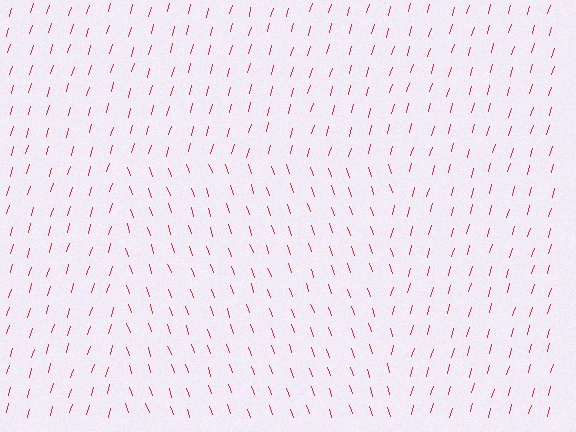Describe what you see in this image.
The image is filled with small red line segments. A rectangle region in the image has lines oriented differently from the surrounding lines, creating a visible texture boundary.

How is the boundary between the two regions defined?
The boundary is defined purely by a change in line orientation (approximately 35 degrees difference). All lines are the same color and thickness.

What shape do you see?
I see a rectangle.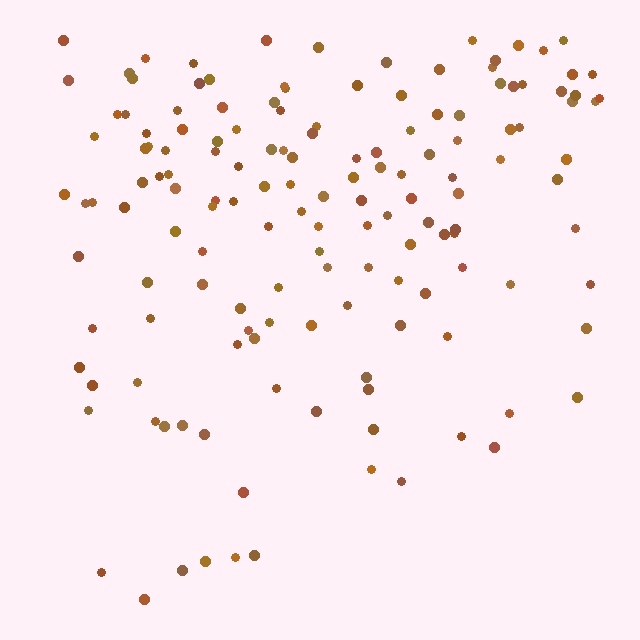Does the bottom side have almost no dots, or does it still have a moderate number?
Still a moderate number, just noticeably fewer than the top.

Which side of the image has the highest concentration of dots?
The top.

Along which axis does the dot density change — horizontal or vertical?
Vertical.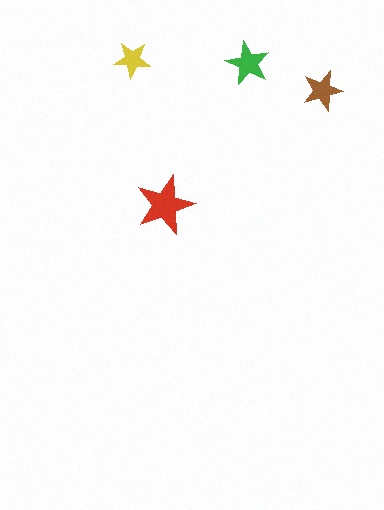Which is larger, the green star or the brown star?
The green one.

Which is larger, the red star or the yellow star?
The red one.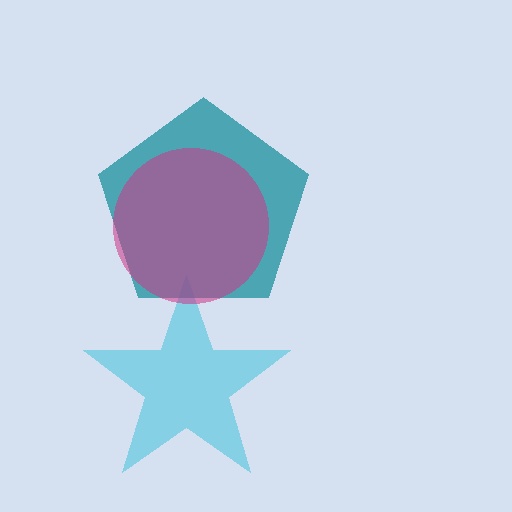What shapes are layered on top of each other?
The layered shapes are: a cyan star, a teal pentagon, a magenta circle.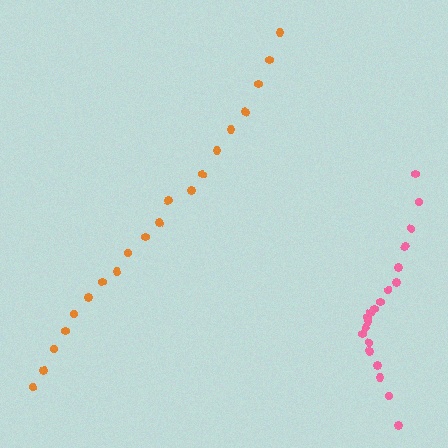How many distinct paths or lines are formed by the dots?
There are 2 distinct paths.